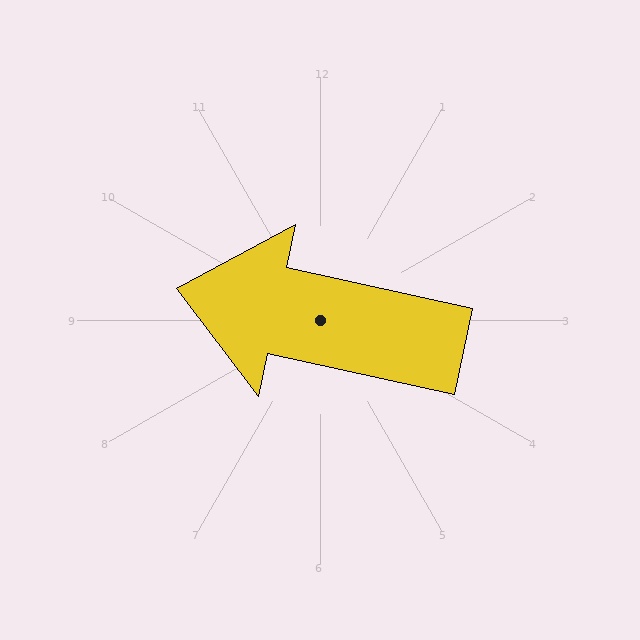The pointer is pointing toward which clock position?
Roughly 9 o'clock.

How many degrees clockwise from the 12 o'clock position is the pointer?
Approximately 282 degrees.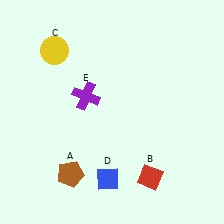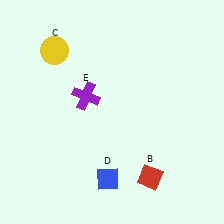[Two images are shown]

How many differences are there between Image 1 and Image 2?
There is 1 difference between the two images.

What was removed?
The brown pentagon (A) was removed in Image 2.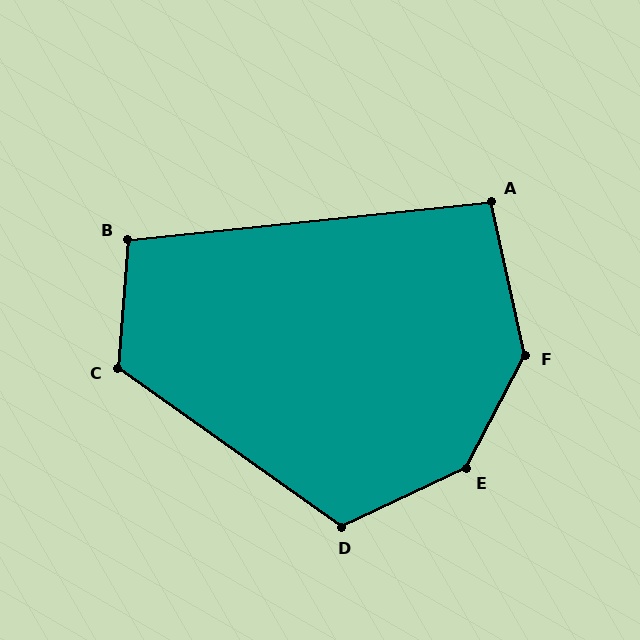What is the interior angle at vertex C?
Approximately 121 degrees (obtuse).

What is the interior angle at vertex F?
Approximately 140 degrees (obtuse).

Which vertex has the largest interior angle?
E, at approximately 143 degrees.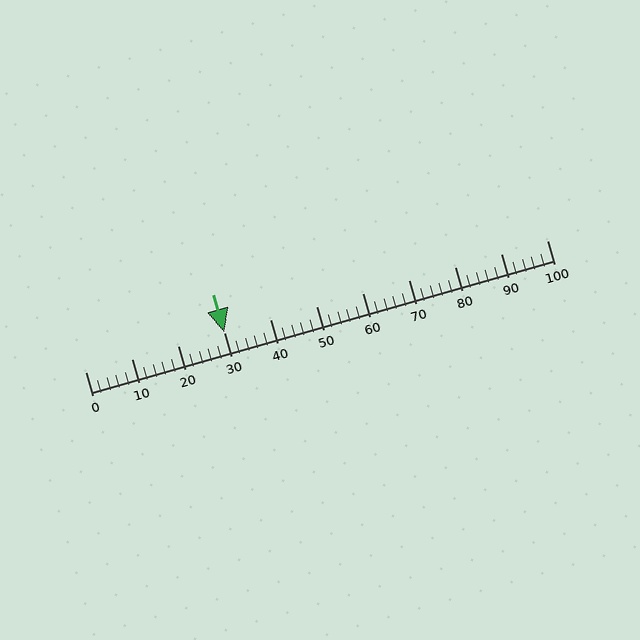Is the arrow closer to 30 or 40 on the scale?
The arrow is closer to 30.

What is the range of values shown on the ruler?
The ruler shows values from 0 to 100.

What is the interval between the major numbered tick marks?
The major tick marks are spaced 10 units apart.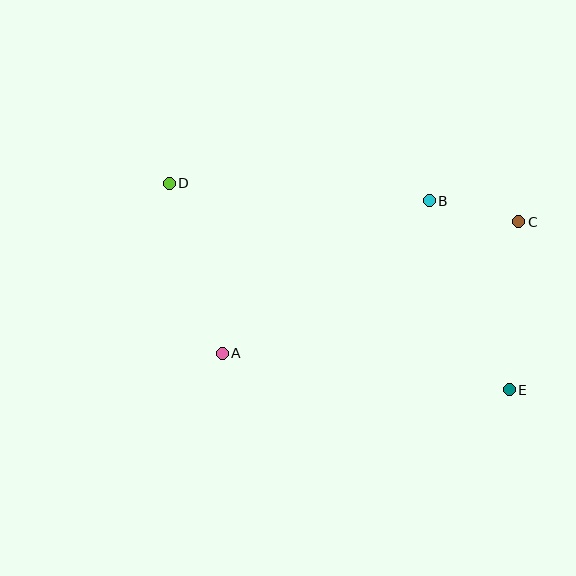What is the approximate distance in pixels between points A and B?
The distance between A and B is approximately 257 pixels.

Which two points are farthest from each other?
Points D and E are farthest from each other.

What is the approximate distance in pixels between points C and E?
The distance between C and E is approximately 168 pixels.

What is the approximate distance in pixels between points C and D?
The distance between C and D is approximately 352 pixels.